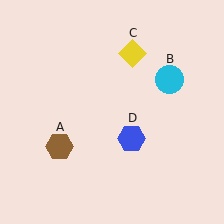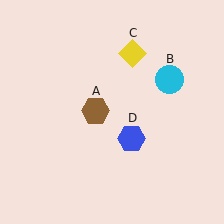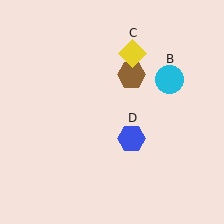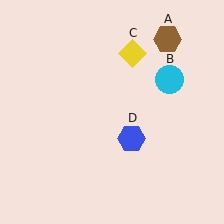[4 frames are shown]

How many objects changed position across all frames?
1 object changed position: brown hexagon (object A).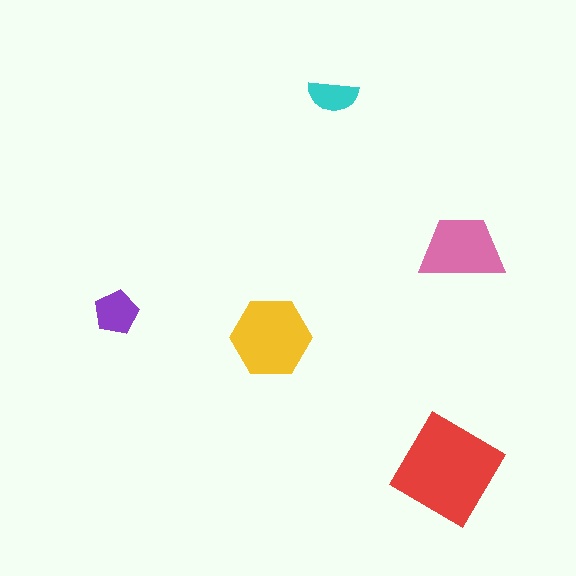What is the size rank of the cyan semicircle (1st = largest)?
5th.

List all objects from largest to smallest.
The red diamond, the yellow hexagon, the pink trapezoid, the purple pentagon, the cyan semicircle.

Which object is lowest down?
The red diamond is bottommost.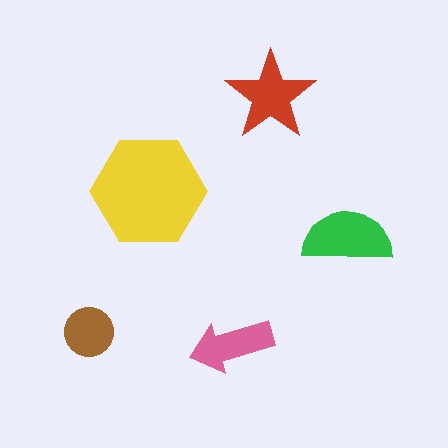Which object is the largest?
The yellow hexagon.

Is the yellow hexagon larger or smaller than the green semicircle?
Larger.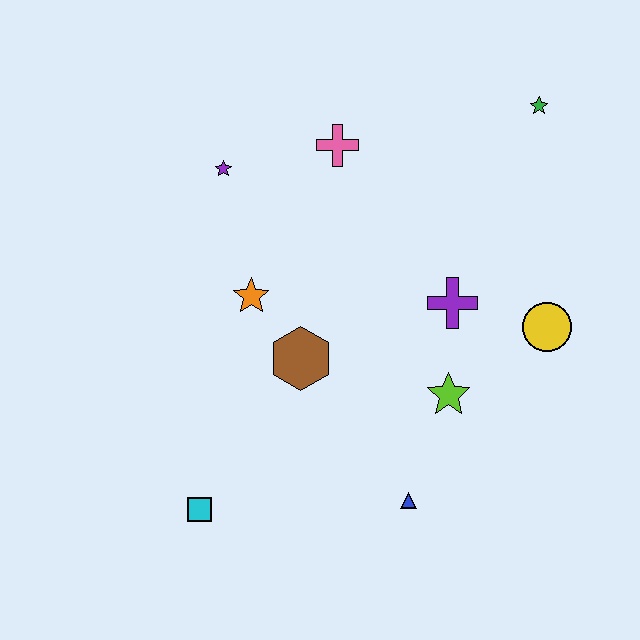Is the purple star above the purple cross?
Yes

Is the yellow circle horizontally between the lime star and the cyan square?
No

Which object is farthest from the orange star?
The green star is farthest from the orange star.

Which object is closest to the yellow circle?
The purple cross is closest to the yellow circle.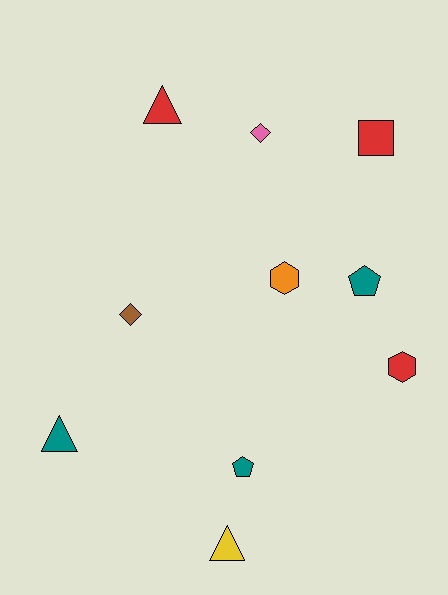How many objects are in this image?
There are 10 objects.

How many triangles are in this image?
There are 3 triangles.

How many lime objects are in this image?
There are no lime objects.